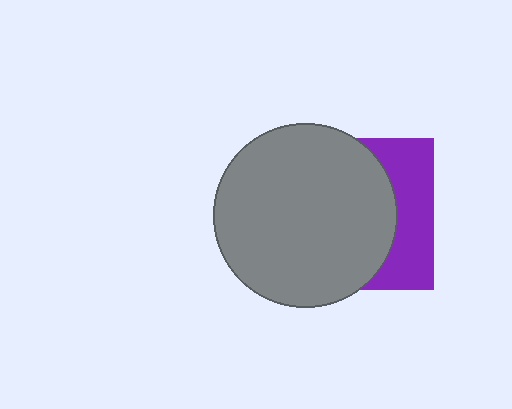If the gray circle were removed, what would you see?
You would see the complete purple square.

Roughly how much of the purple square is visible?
A small part of it is visible (roughly 31%).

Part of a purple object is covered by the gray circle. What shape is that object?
It is a square.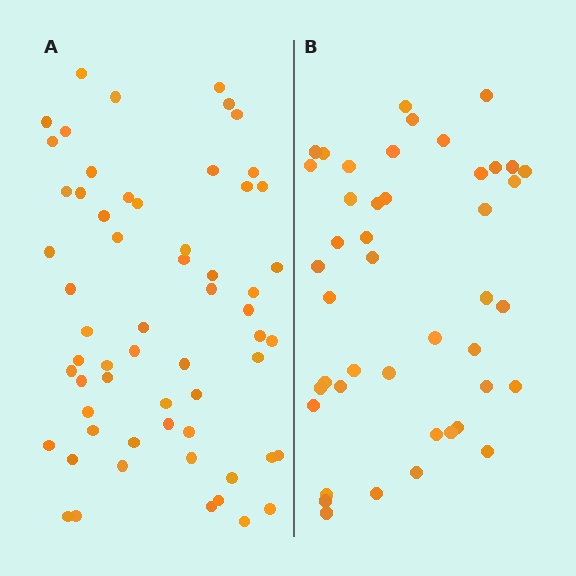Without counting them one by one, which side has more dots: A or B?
Region A (the left region) has more dots.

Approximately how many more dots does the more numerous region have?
Region A has approximately 15 more dots than region B.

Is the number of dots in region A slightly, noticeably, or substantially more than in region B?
Region A has noticeably more, but not dramatically so. The ratio is roughly 1.4 to 1.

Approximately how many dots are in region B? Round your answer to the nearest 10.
About 40 dots. (The exact count is 44, which rounds to 40.)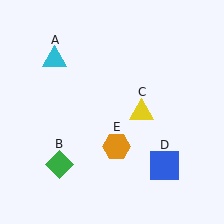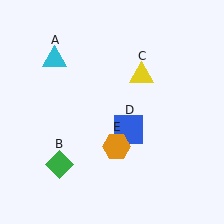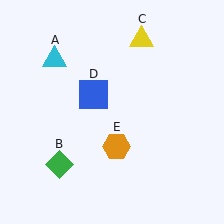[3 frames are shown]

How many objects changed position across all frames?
2 objects changed position: yellow triangle (object C), blue square (object D).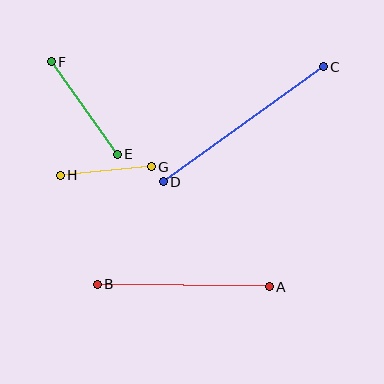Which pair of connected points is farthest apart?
Points C and D are farthest apart.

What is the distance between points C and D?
The distance is approximately 197 pixels.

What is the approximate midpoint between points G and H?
The midpoint is at approximately (106, 171) pixels.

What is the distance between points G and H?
The distance is approximately 92 pixels.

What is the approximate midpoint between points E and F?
The midpoint is at approximately (84, 108) pixels.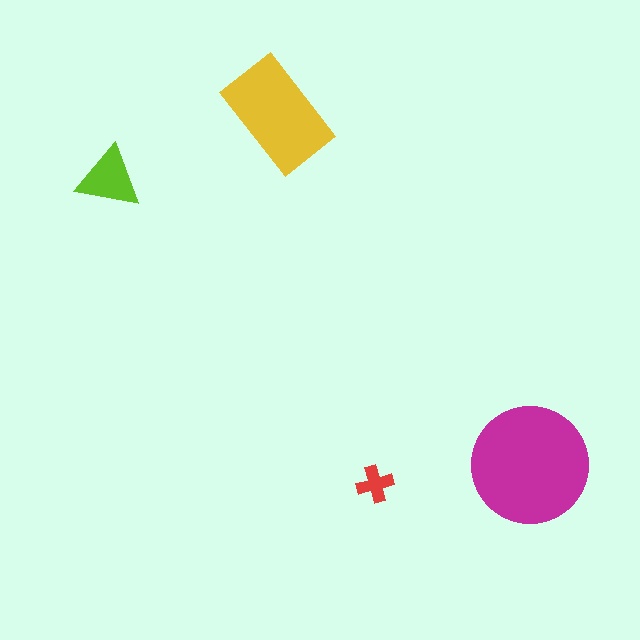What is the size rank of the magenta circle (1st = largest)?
1st.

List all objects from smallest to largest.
The red cross, the lime triangle, the yellow rectangle, the magenta circle.